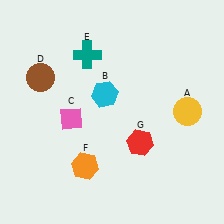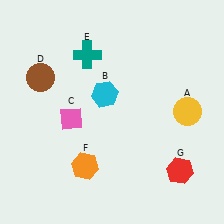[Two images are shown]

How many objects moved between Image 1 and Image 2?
1 object moved between the two images.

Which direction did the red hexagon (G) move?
The red hexagon (G) moved right.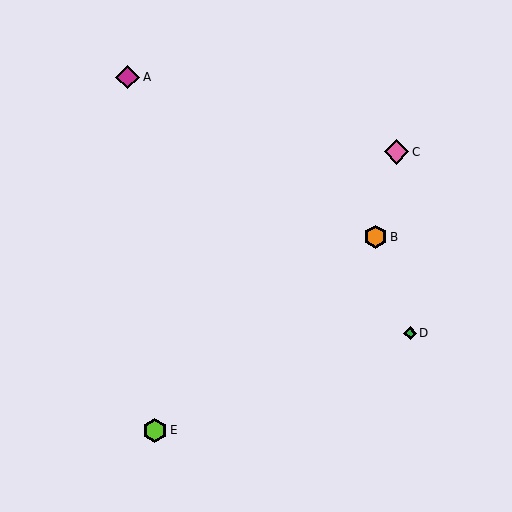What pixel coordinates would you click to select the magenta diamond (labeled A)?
Click at (128, 77) to select the magenta diamond A.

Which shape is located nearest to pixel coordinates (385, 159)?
The pink diamond (labeled C) at (397, 152) is nearest to that location.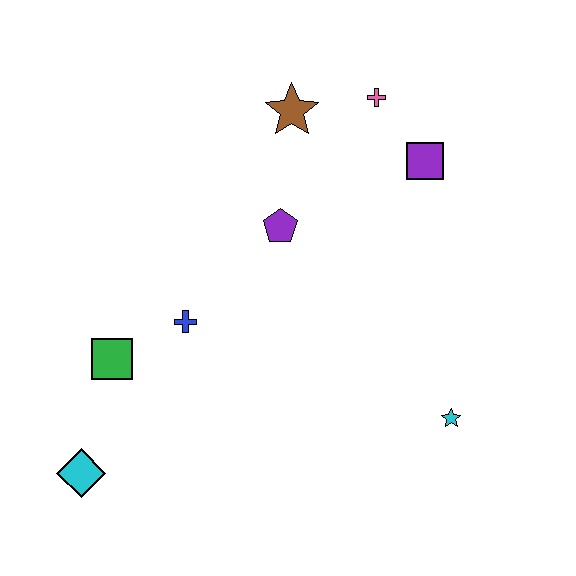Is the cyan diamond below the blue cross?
Yes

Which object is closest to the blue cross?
The green square is closest to the blue cross.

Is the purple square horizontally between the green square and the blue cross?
No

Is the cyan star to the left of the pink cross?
No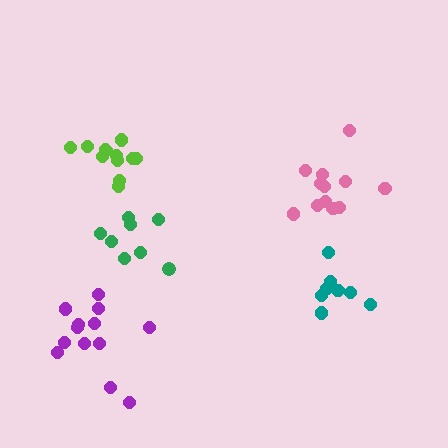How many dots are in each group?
Group 1: 13 dots, Group 2: 8 dots, Group 3: 8 dots, Group 4: 12 dots, Group 5: 12 dots (53 total).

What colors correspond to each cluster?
The clusters are colored: purple, green, teal, lime, pink.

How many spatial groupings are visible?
There are 5 spatial groupings.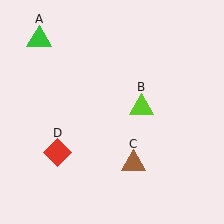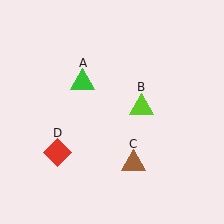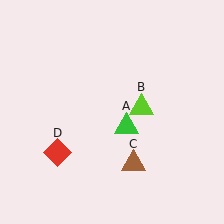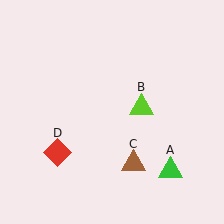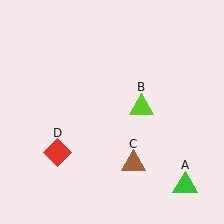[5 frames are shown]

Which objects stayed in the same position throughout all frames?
Lime triangle (object B) and brown triangle (object C) and red diamond (object D) remained stationary.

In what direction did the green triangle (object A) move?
The green triangle (object A) moved down and to the right.